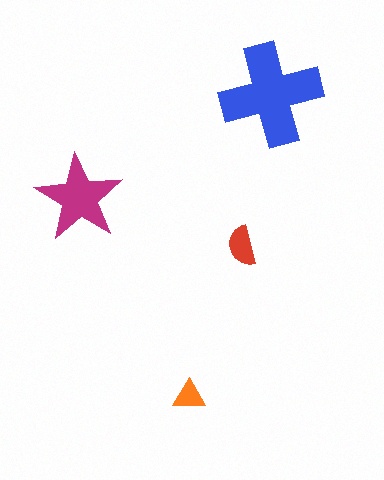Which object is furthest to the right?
The blue cross is rightmost.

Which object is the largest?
The blue cross.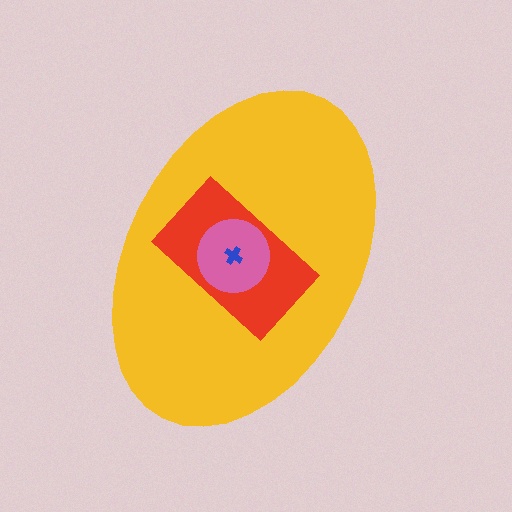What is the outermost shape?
The yellow ellipse.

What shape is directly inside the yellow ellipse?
The red rectangle.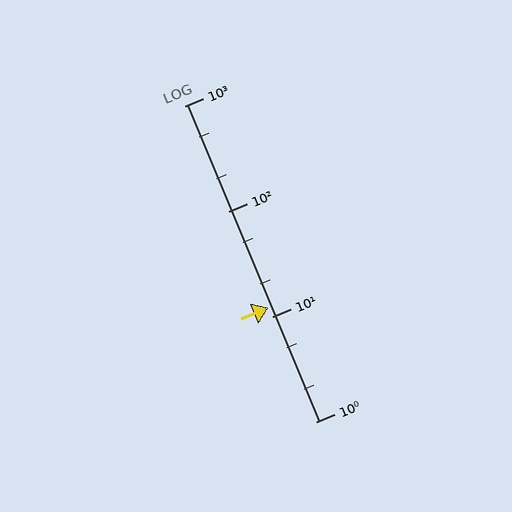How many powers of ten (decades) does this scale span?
The scale spans 3 decades, from 1 to 1000.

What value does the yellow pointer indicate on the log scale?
The pointer indicates approximately 12.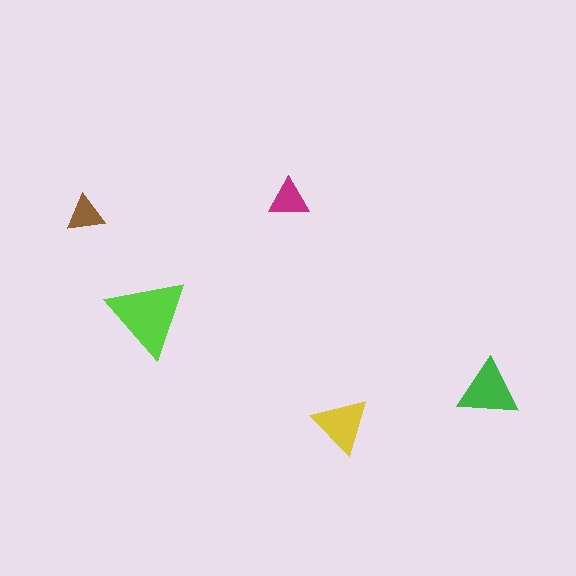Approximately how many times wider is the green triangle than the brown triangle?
About 1.5 times wider.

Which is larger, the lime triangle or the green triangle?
The lime one.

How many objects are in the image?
There are 5 objects in the image.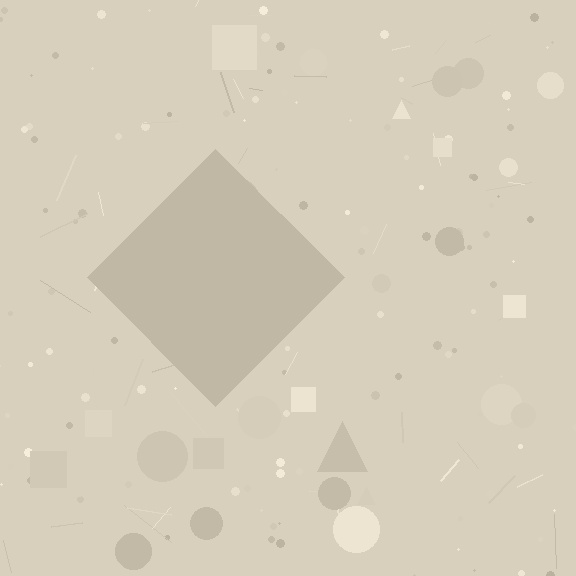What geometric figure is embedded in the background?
A diamond is embedded in the background.